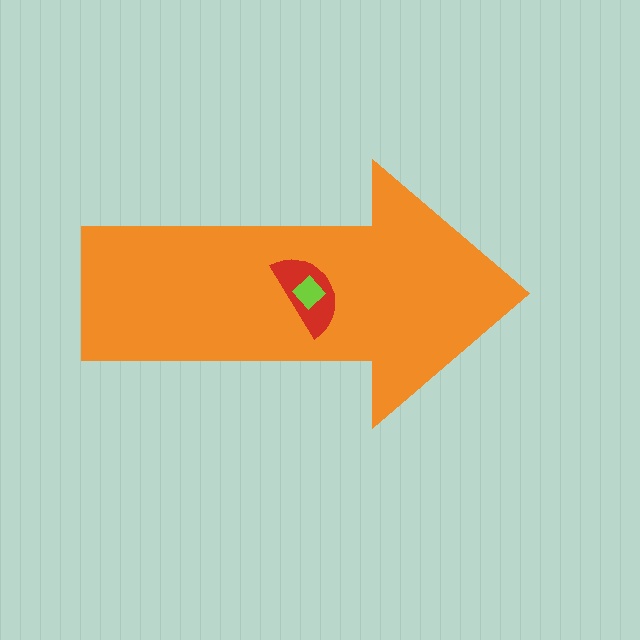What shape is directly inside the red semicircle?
The lime diamond.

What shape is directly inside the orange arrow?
The red semicircle.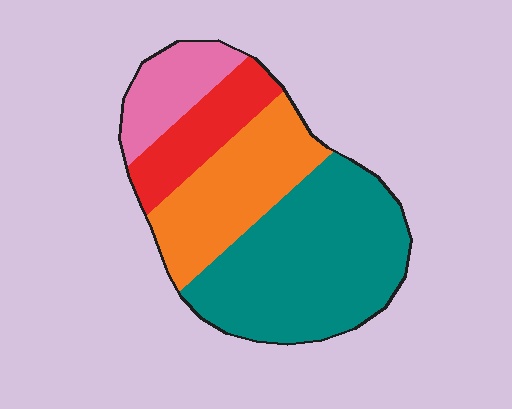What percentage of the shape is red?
Red takes up less than a quarter of the shape.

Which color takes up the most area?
Teal, at roughly 45%.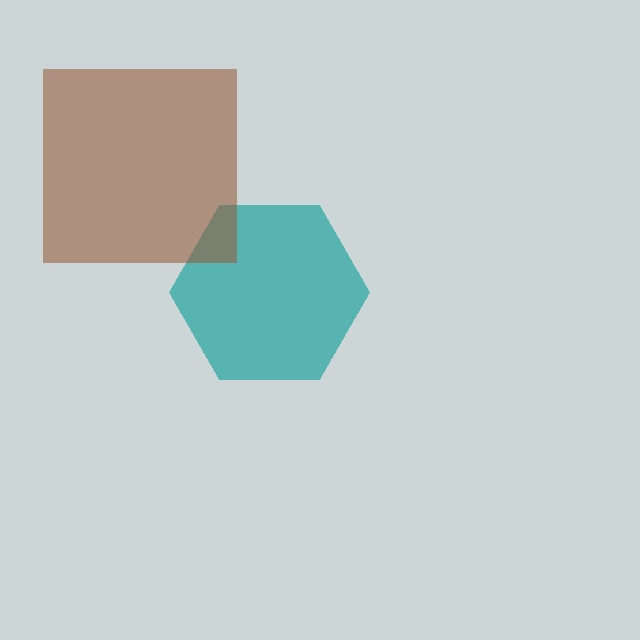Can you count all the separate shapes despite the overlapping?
Yes, there are 2 separate shapes.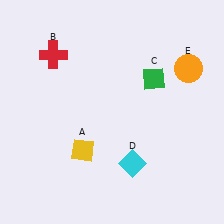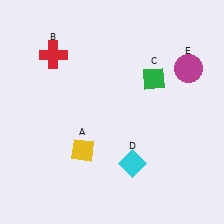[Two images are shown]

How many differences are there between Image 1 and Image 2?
There is 1 difference between the two images.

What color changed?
The circle (E) changed from orange in Image 1 to magenta in Image 2.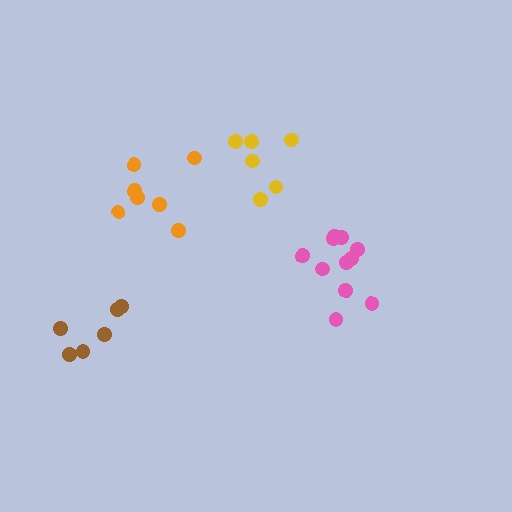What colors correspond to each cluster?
The clusters are colored: yellow, pink, orange, brown.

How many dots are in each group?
Group 1: 6 dots, Group 2: 11 dots, Group 3: 7 dots, Group 4: 6 dots (30 total).